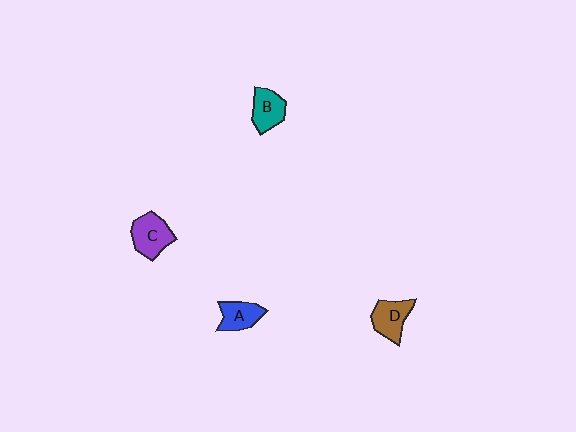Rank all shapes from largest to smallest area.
From largest to smallest: C (purple), D (brown), B (teal), A (blue).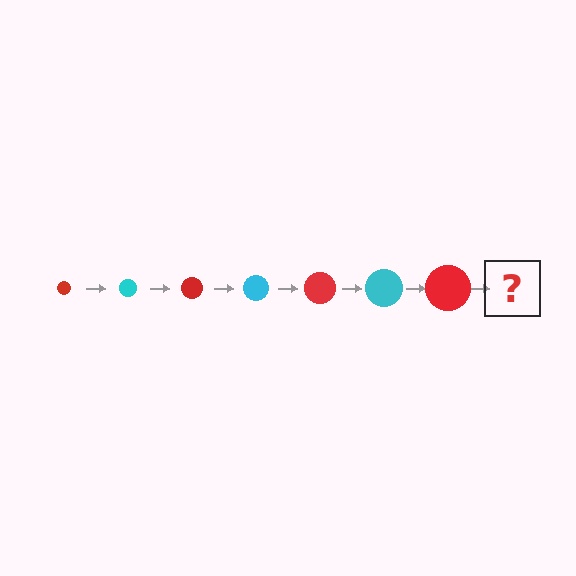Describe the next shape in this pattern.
It should be a cyan circle, larger than the previous one.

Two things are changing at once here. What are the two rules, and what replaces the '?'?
The two rules are that the circle grows larger each step and the color cycles through red and cyan. The '?' should be a cyan circle, larger than the previous one.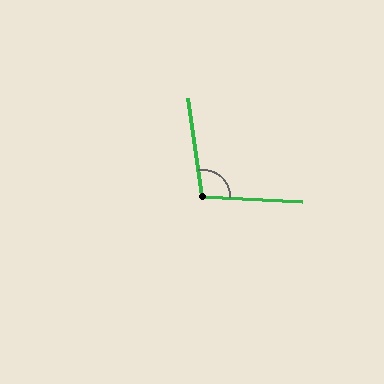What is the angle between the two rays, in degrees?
Approximately 101 degrees.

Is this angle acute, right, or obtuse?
It is obtuse.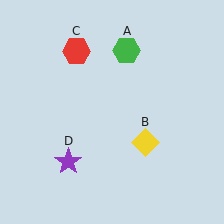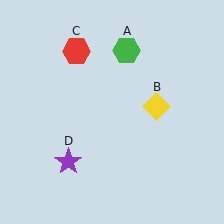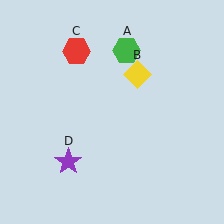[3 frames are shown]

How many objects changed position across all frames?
1 object changed position: yellow diamond (object B).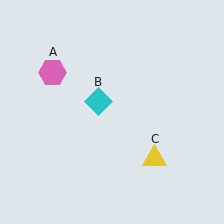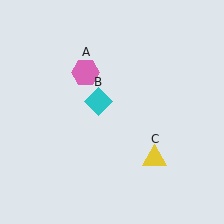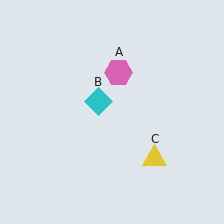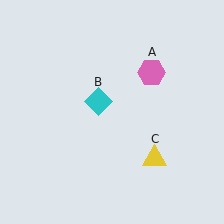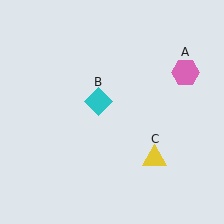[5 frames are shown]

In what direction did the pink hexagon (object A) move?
The pink hexagon (object A) moved right.